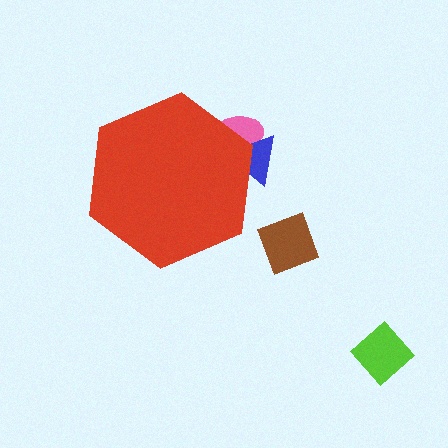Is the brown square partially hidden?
No, the brown square is fully visible.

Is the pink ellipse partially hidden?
Yes, the pink ellipse is partially hidden behind the red hexagon.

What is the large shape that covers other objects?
A red hexagon.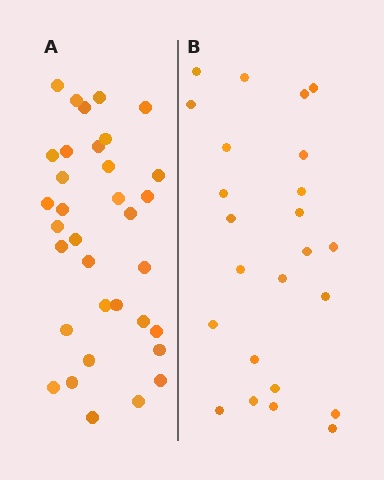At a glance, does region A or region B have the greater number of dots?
Region A (the left region) has more dots.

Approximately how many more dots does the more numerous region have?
Region A has roughly 10 or so more dots than region B.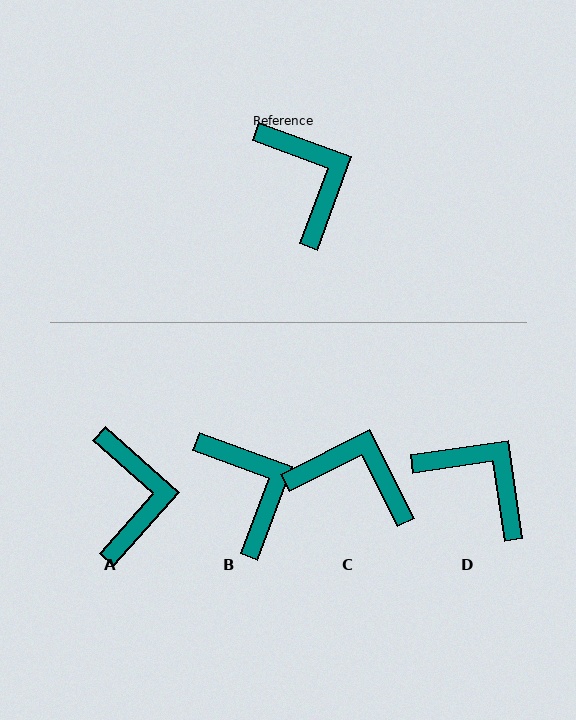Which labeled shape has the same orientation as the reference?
B.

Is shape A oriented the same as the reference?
No, it is off by about 21 degrees.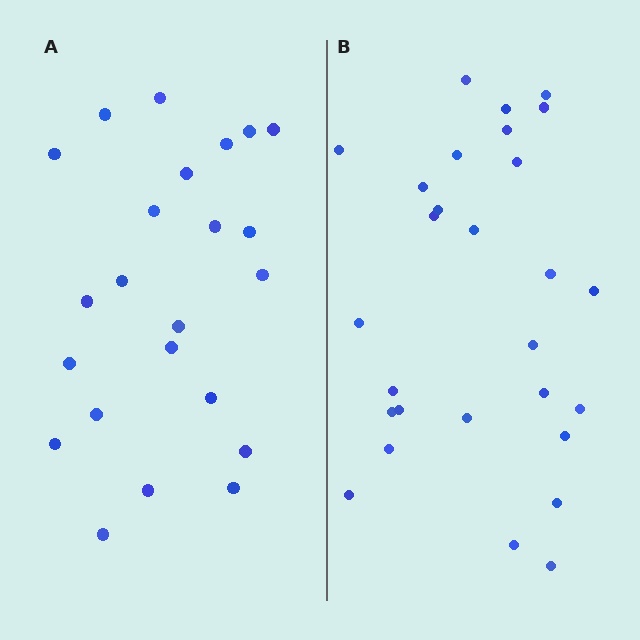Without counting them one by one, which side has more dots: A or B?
Region B (the right region) has more dots.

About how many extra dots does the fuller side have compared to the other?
Region B has about 5 more dots than region A.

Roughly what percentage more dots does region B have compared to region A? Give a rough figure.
About 20% more.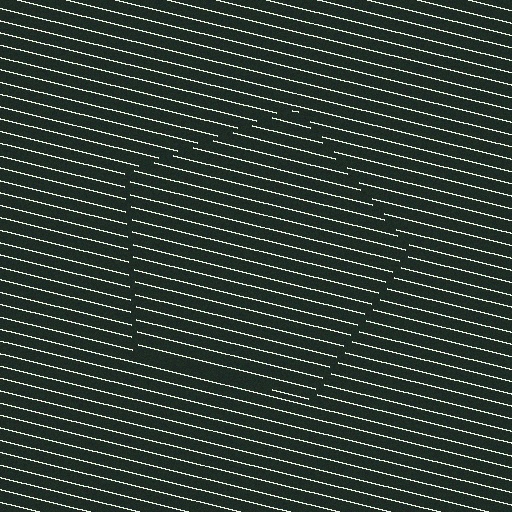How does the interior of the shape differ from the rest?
The interior of the shape contains the same grating, shifted by half a period — the contour is defined by the phase discontinuity where line-ends from the inner and outer gratings abut.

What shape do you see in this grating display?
An illusory pentagon. The interior of the shape contains the same grating, shifted by half a period — the contour is defined by the phase discontinuity where line-ends from the inner and outer gratings abut.